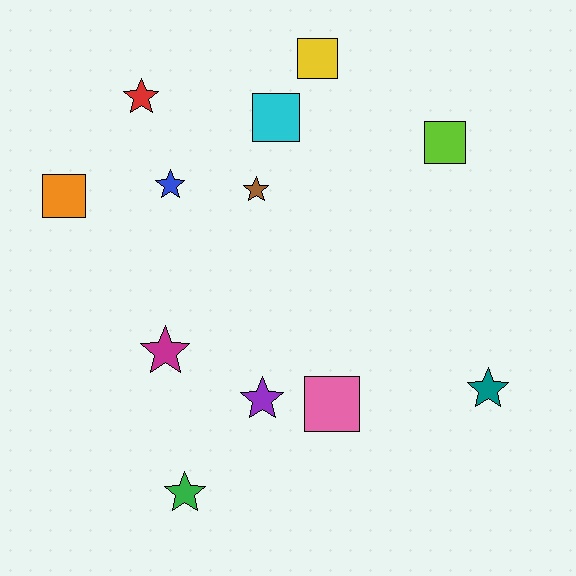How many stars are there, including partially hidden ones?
There are 7 stars.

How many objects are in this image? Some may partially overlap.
There are 12 objects.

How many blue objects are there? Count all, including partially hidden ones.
There is 1 blue object.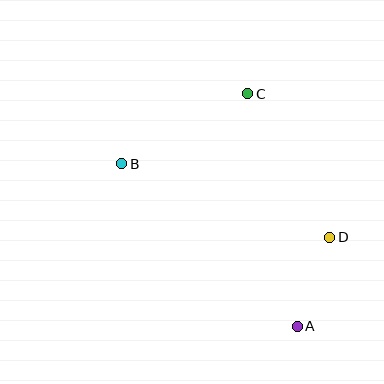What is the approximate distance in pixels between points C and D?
The distance between C and D is approximately 165 pixels.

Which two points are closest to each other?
Points A and D are closest to each other.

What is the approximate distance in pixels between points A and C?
The distance between A and C is approximately 238 pixels.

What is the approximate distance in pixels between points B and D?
The distance between B and D is approximately 220 pixels.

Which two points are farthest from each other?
Points A and B are farthest from each other.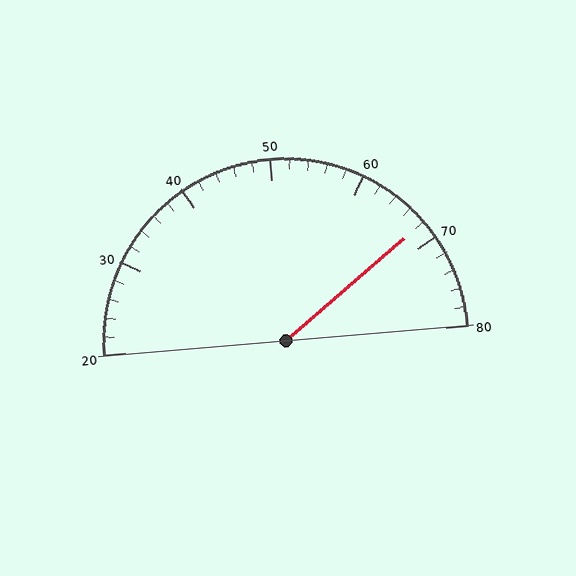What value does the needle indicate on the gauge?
The needle indicates approximately 68.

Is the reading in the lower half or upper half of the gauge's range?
The reading is in the upper half of the range (20 to 80).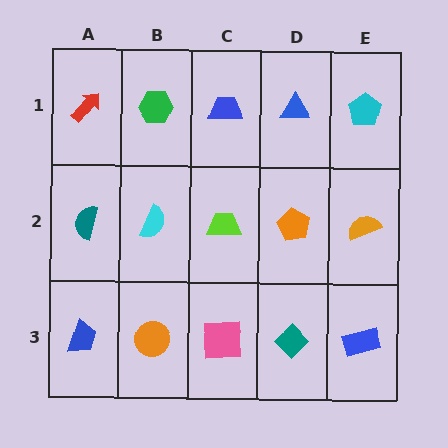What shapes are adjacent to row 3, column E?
An orange semicircle (row 2, column E), a teal diamond (row 3, column D).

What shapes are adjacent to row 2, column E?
A cyan pentagon (row 1, column E), a blue rectangle (row 3, column E), an orange pentagon (row 2, column D).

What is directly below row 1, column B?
A cyan semicircle.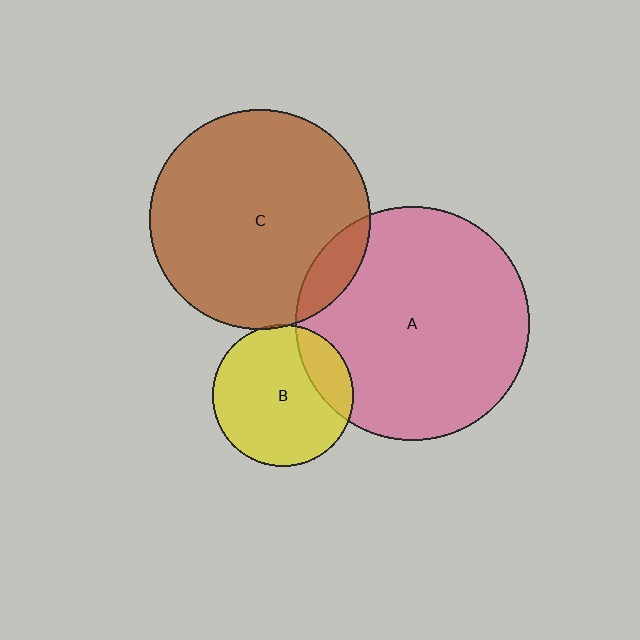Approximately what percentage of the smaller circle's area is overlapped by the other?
Approximately 5%.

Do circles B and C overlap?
Yes.